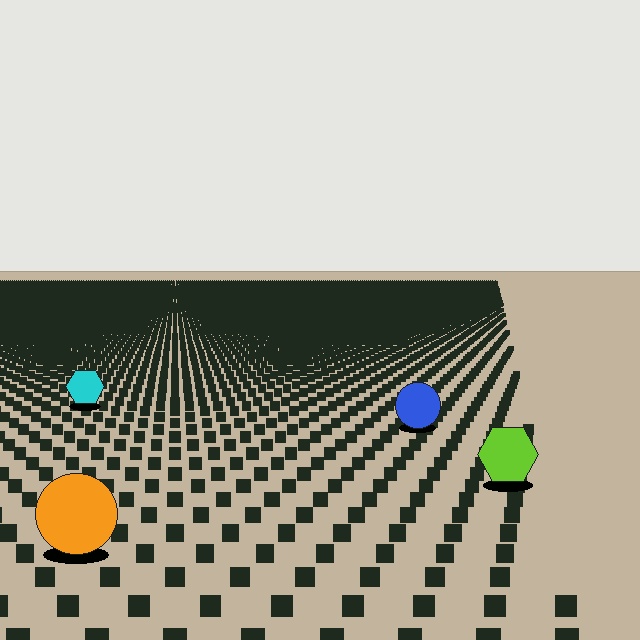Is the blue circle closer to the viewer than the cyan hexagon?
Yes. The blue circle is closer — you can tell from the texture gradient: the ground texture is coarser near it.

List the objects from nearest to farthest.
From nearest to farthest: the orange circle, the lime hexagon, the blue circle, the cyan hexagon.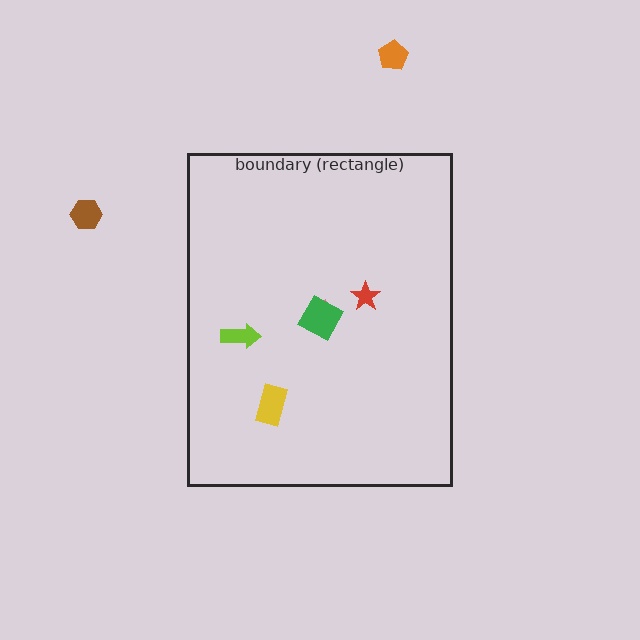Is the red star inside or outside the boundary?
Inside.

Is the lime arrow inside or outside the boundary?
Inside.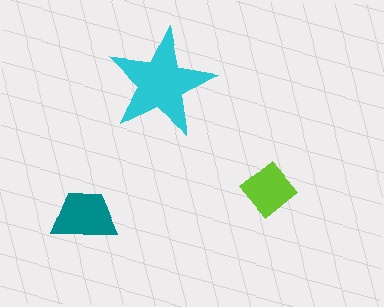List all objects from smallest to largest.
The lime diamond, the teal trapezoid, the cyan star.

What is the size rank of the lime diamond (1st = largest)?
3rd.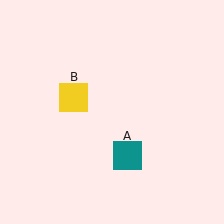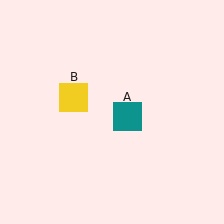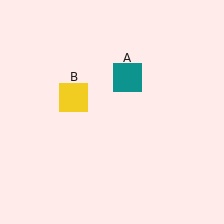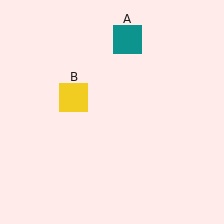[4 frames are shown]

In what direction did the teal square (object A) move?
The teal square (object A) moved up.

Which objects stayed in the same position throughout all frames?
Yellow square (object B) remained stationary.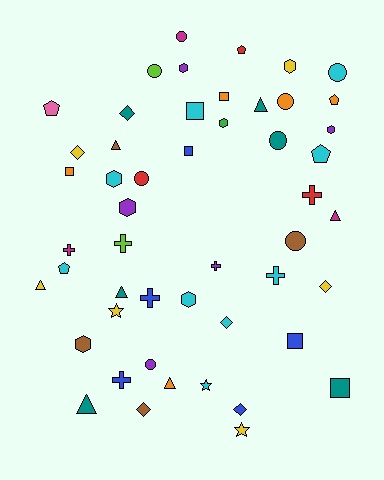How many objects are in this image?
There are 50 objects.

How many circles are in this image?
There are 8 circles.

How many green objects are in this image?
There is 1 green object.